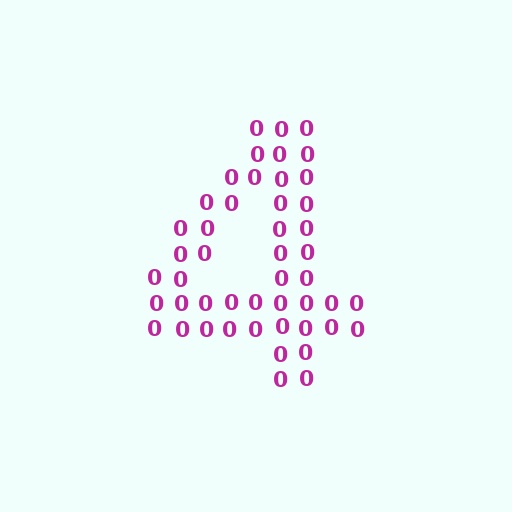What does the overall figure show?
The overall figure shows the digit 4.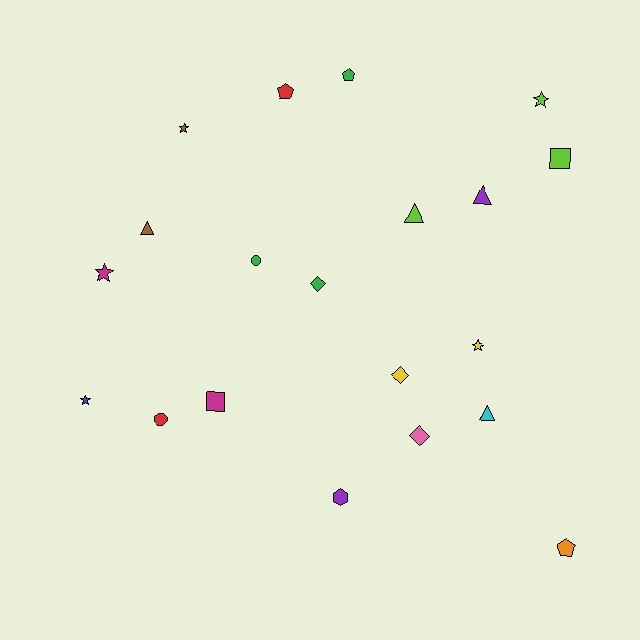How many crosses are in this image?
There are no crosses.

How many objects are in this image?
There are 20 objects.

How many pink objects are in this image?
There is 1 pink object.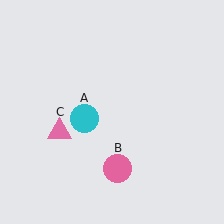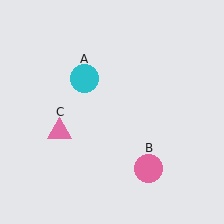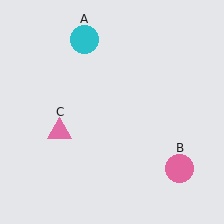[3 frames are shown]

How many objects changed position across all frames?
2 objects changed position: cyan circle (object A), pink circle (object B).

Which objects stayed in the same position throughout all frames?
Pink triangle (object C) remained stationary.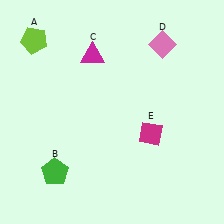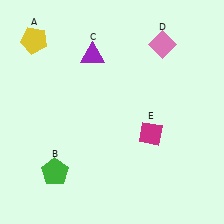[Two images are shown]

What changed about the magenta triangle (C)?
In Image 1, C is magenta. In Image 2, it changed to purple.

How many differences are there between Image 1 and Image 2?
There are 2 differences between the two images.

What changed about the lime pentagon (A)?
In Image 1, A is lime. In Image 2, it changed to yellow.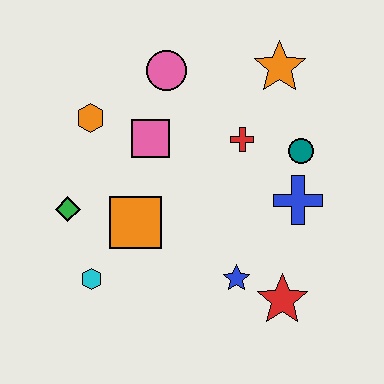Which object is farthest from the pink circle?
The red star is farthest from the pink circle.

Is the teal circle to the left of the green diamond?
No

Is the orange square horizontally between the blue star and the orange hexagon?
Yes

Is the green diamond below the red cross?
Yes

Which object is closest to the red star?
The blue star is closest to the red star.